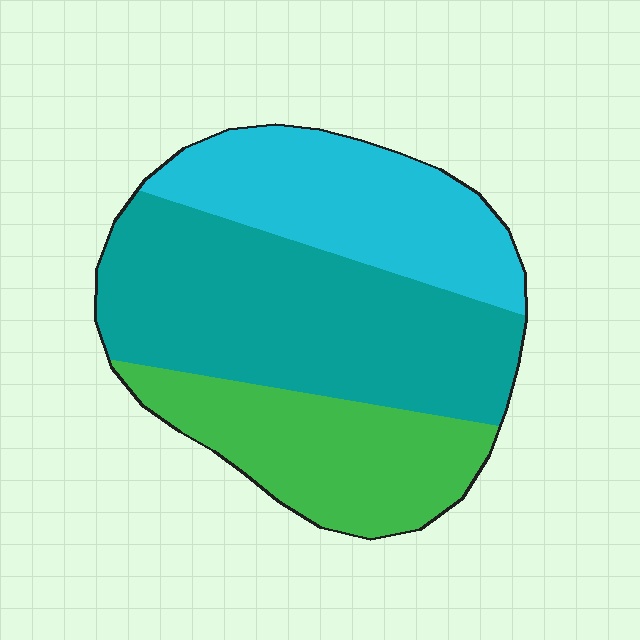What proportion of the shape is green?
Green covers about 25% of the shape.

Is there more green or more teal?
Teal.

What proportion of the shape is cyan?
Cyan covers around 30% of the shape.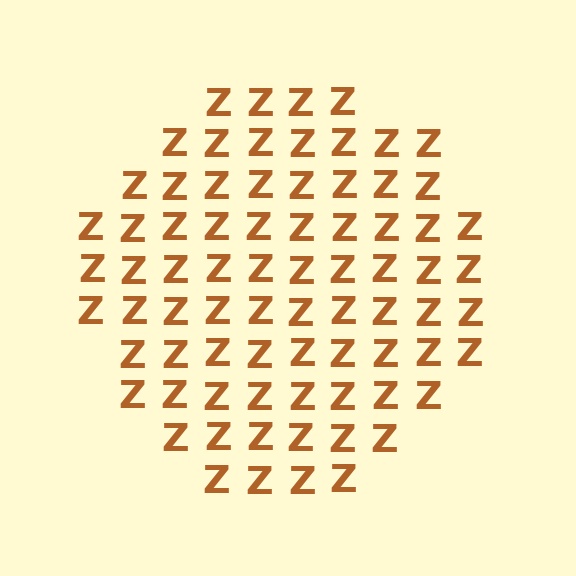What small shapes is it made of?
It is made of small letter Z's.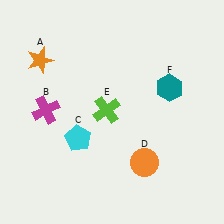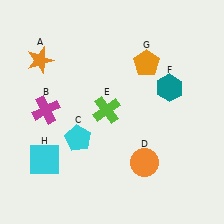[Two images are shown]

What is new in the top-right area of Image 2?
An orange pentagon (G) was added in the top-right area of Image 2.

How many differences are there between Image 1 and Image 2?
There are 2 differences between the two images.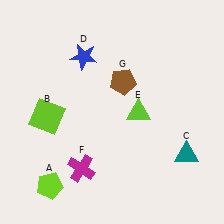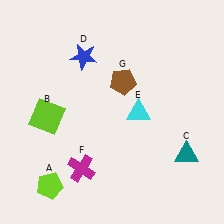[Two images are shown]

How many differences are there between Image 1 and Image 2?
There is 1 difference between the two images.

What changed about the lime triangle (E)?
In Image 1, E is lime. In Image 2, it changed to cyan.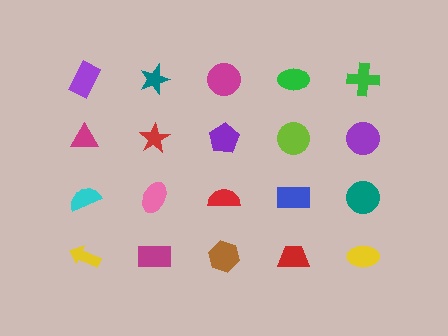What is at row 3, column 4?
A blue rectangle.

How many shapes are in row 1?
5 shapes.